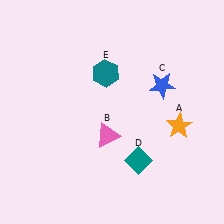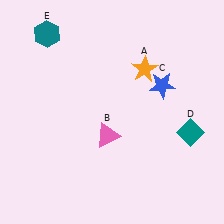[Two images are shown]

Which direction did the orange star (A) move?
The orange star (A) moved up.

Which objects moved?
The objects that moved are: the orange star (A), the teal diamond (D), the teal hexagon (E).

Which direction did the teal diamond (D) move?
The teal diamond (D) moved right.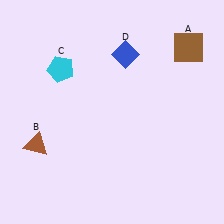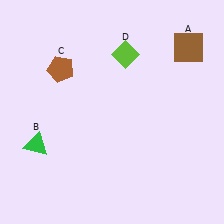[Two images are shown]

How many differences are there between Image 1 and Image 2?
There are 3 differences between the two images.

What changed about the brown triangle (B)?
In Image 1, B is brown. In Image 2, it changed to green.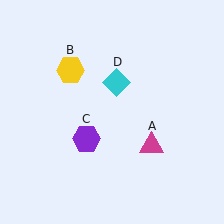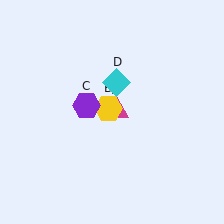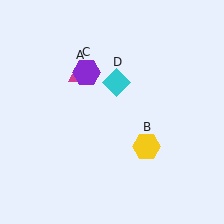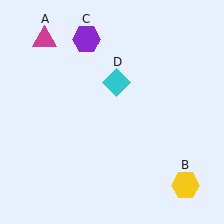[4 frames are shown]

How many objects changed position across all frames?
3 objects changed position: magenta triangle (object A), yellow hexagon (object B), purple hexagon (object C).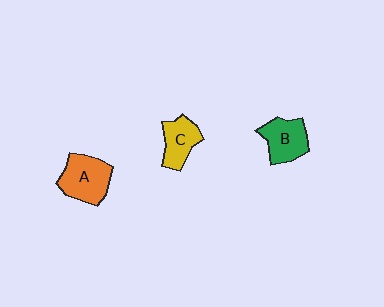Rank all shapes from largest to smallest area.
From largest to smallest: A (orange), B (green), C (yellow).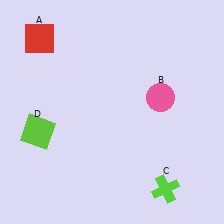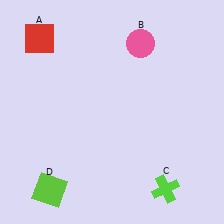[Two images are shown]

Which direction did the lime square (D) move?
The lime square (D) moved down.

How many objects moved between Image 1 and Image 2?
2 objects moved between the two images.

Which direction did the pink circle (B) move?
The pink circle (B) moved up.